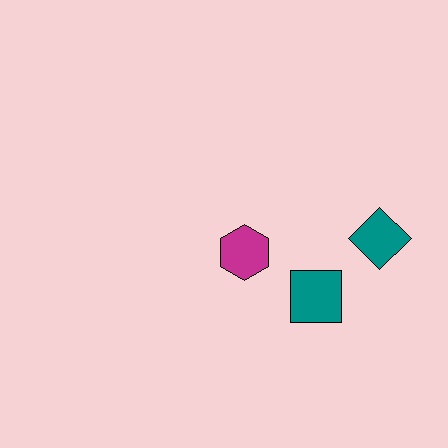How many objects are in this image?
There are 3 objects.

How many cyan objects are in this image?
There are no cyan objects.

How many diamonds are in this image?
There is 1 diamond.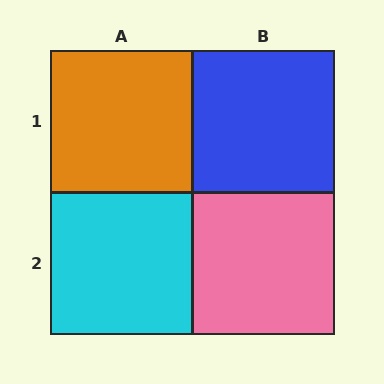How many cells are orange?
1 cell is orange.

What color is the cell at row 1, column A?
Orange.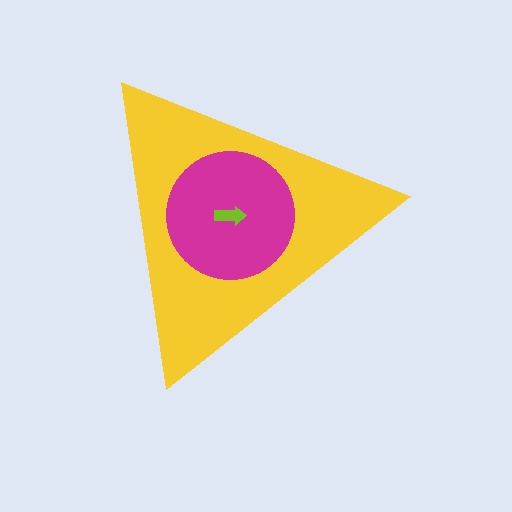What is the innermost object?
The lime arrow.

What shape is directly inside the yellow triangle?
The magenta circle.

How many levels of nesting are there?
3.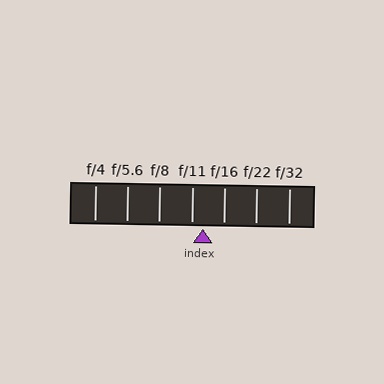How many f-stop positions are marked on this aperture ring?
There are 7 f-stop positions marked.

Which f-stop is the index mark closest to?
The index mark is closest to f/11.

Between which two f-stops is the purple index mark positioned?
The index mark is between f/11 and f/16.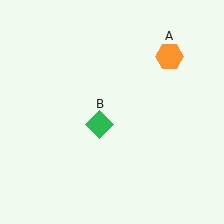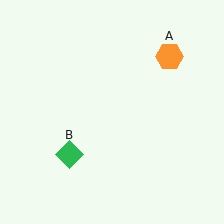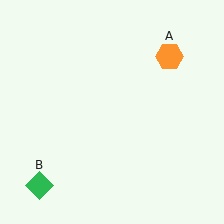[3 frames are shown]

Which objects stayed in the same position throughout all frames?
Orange hexagon (object A) remained stationary.